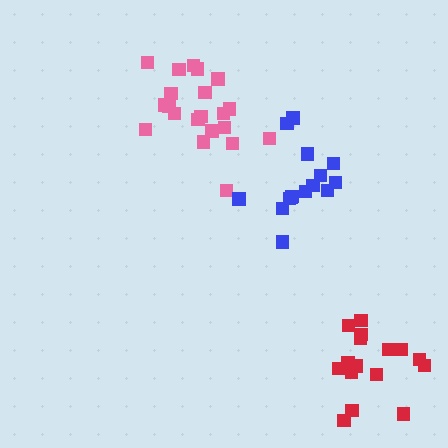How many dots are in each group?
Group 1: 21 dots, Group 2: 15 dots, Group 3: 17 dots (53 total).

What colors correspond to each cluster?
The clusters are colored: pink, blue, red.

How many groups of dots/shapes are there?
There are 3 groups.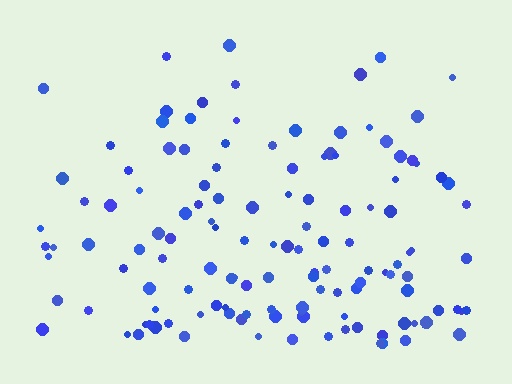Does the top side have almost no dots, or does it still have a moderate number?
Still a moderate number, just noticeably fewer than the bottom.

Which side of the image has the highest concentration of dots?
The bottom.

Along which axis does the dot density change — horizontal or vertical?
Vertical.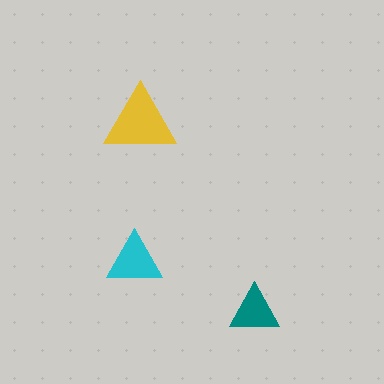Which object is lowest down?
The teal triangle is bottommost.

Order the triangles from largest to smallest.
the yellow one, the cyan one, the teal one.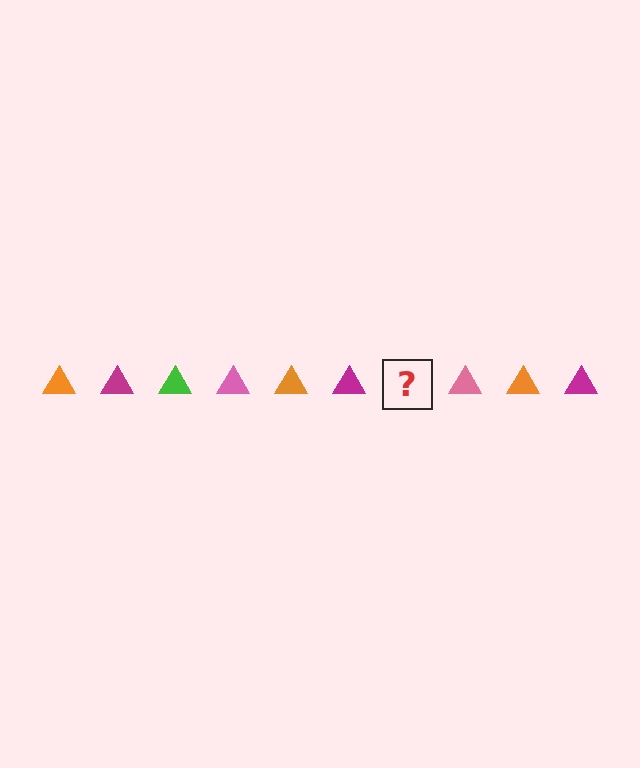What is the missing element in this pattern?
The missing element is a green triangle.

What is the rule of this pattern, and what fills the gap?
The rule is that the pattern cycles through orange, magenta, green, pink triangles. The gap should be filled with a green triangle.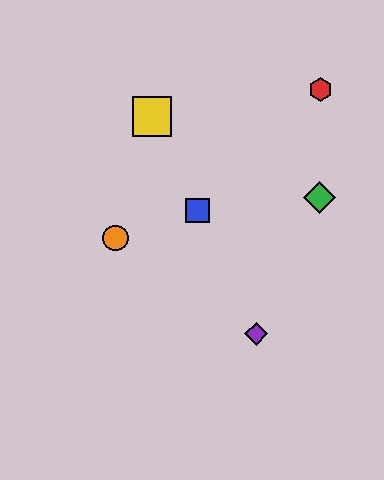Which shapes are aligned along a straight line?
The blue square, the yellow square, the purple diamond are aligned along a straight line.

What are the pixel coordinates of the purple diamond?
The purple diamond is at (256, 334).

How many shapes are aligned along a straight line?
3 shapes (the blue square, the yellow square, the purple diamond) are aligned along a straight line.